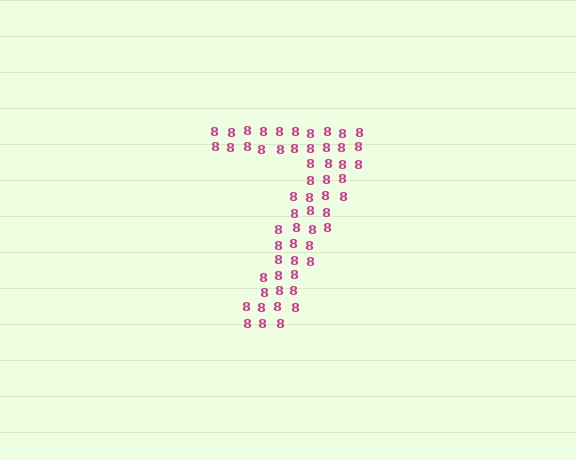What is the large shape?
The large shape is the digit 7.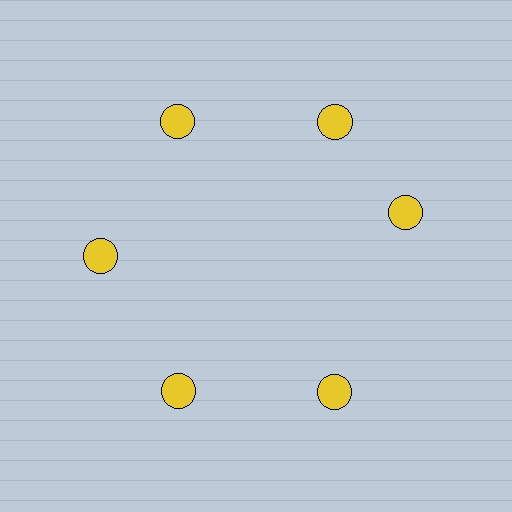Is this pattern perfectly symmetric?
No. The 6 yellow circles are arranged in a ring, but one element near the 3 o'clock position is rotated out of alignment along the ring, breaking the 6-fold rotational symmetry.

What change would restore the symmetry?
The symmetry would be restored by rotating it back into even spacing with its neighbors so that all 6 circles sit at equal angles and equal distance from the center.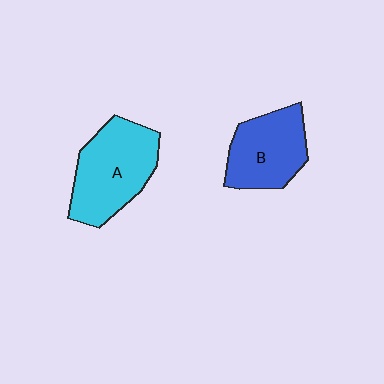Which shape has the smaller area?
Shape B (blue).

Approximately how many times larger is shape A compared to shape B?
Approximately 1.2 times.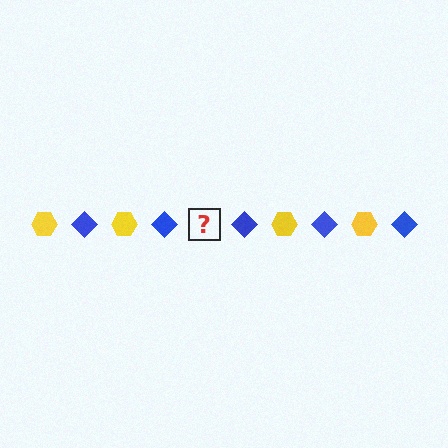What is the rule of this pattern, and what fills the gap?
The rule is that the pattern alternates between yellow hexagon and blue diamond. The gap should be filled with a yellow hexagon.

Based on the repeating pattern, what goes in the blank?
The blank should be a yellow hexagon.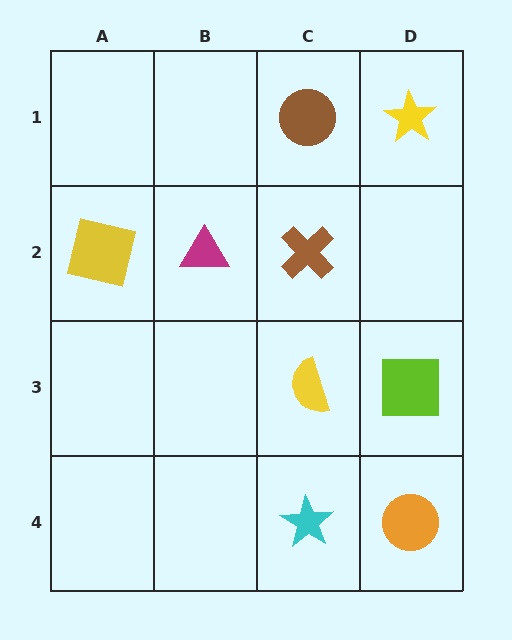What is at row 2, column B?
A magenta triangle.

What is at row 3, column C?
A yellow semicircle.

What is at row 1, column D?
A yellow star.